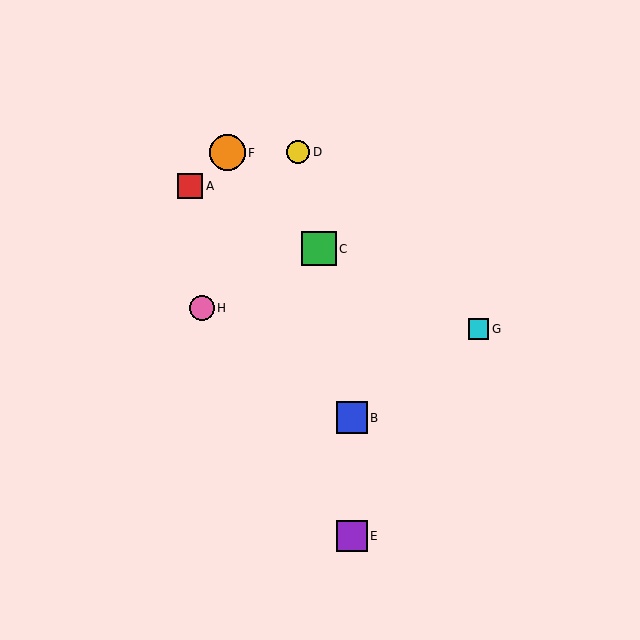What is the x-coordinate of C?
Object C is at x≈319.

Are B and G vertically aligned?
No, B is at x≈352 and G is at x≈479.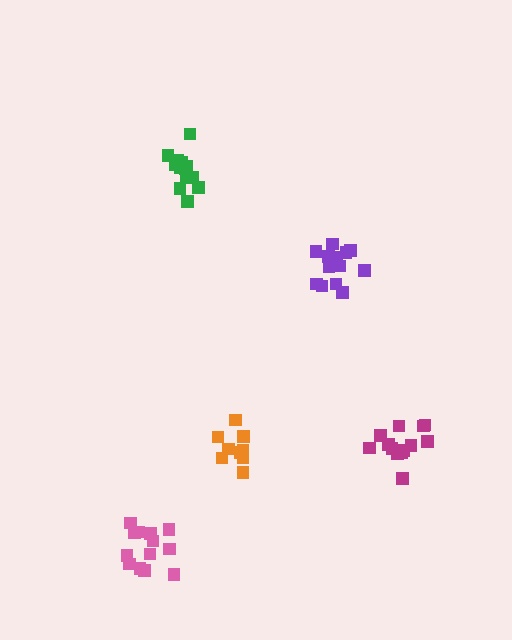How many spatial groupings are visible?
There are 5 spatial groupings.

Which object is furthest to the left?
The pink cluster is leftmost.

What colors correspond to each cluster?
The clusters are colored: magenta, purple, orange, pink, green.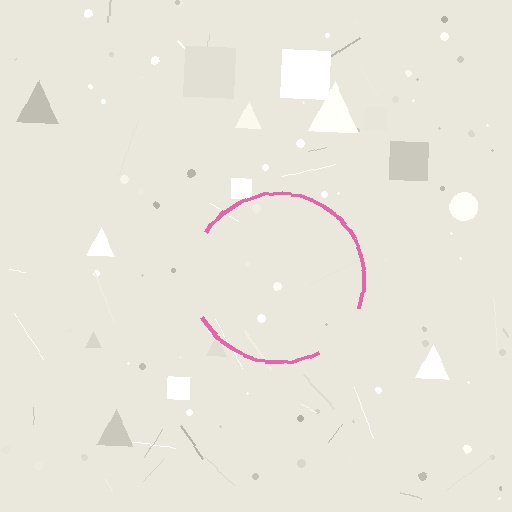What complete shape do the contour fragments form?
The contour fragments form a circle.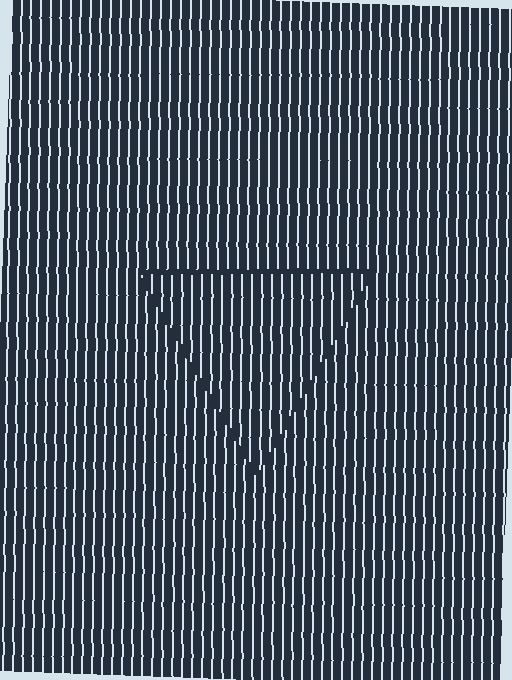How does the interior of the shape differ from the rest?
The interior of the shape contains the same grating, shifted by half a period — the contour is defined by the phase discontinuity where line-ends from the inner and outer gratings abut.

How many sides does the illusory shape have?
3 sides — the line-ends trace a triangle.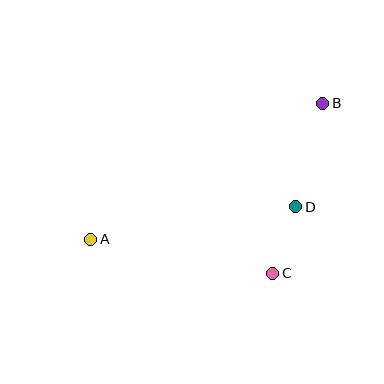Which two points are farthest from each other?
Points A and B are farthest from each other.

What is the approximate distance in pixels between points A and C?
The distance between A and C is approximately 185 pixels.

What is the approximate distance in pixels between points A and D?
The distance between A and D is approximately 207 pixels.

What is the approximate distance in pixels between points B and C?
The distance between B and C is approximately 177 pixels.